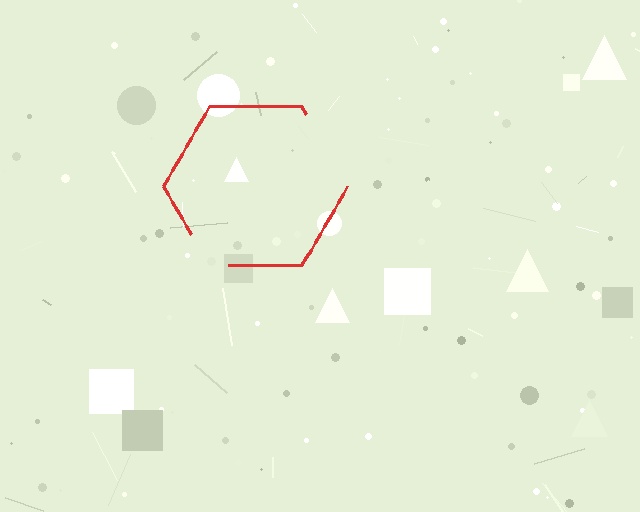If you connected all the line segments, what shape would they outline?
They would outline a hexagon.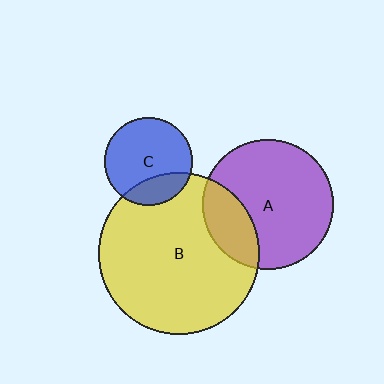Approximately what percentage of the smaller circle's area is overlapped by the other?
Approximately 25%.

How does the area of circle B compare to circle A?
Approximately 1.5 times.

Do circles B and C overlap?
Yes.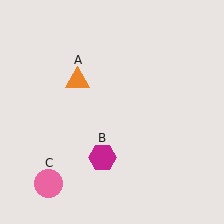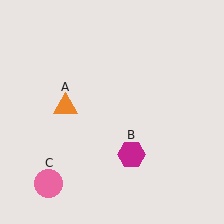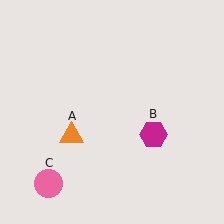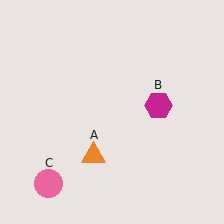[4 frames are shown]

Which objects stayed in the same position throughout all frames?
Pink circle (object C) remained stationary.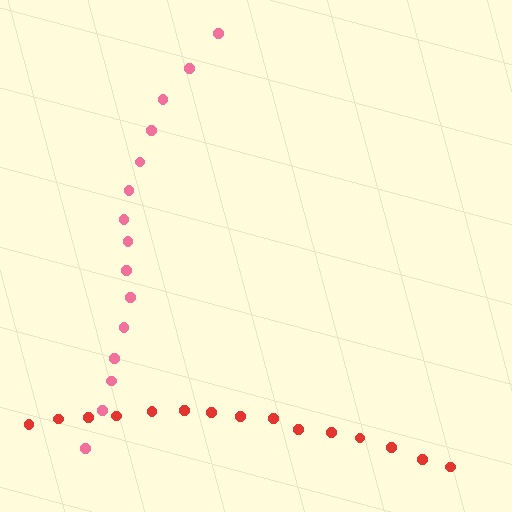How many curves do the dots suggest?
There are 2 distinct paths.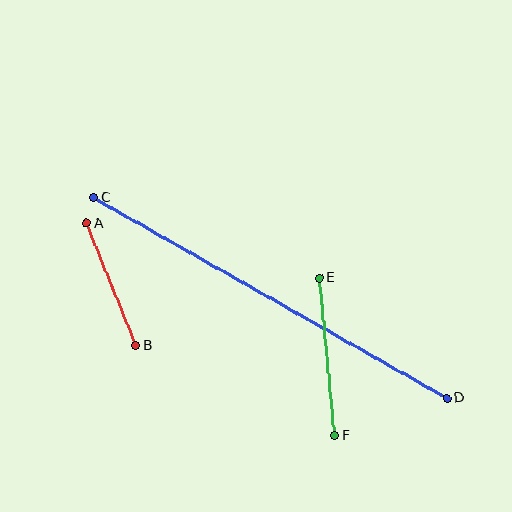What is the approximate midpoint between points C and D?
The midpoint is at approximately (270, 298) pixels.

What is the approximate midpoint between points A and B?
The midpoint is at approximately (111, 284) pixels.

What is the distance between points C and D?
The distance is approximately 406 pixels.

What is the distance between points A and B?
The distance is approximately 132 pixels.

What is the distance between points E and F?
The distance is approximately 158 pixels.